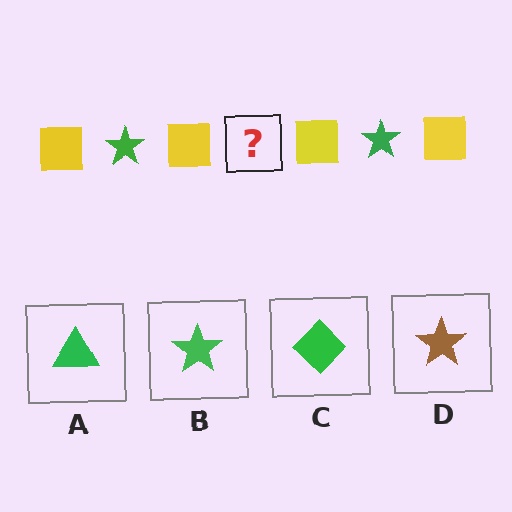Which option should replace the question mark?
Option B.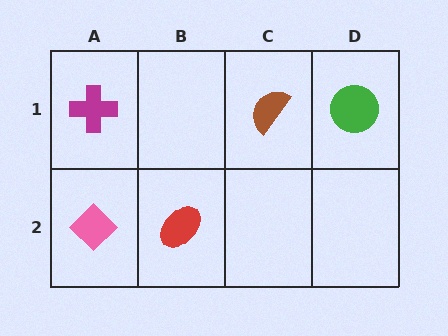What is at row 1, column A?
A magenta cross.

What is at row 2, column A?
A pink diamond.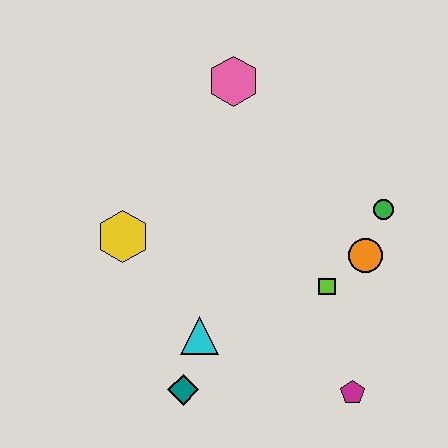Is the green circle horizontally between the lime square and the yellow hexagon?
No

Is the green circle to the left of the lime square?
No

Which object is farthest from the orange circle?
The yellow hexagon is farthest from the orange circle.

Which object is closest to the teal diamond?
The cyan triangle is closest to the teal diamond.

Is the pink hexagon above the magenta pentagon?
Yes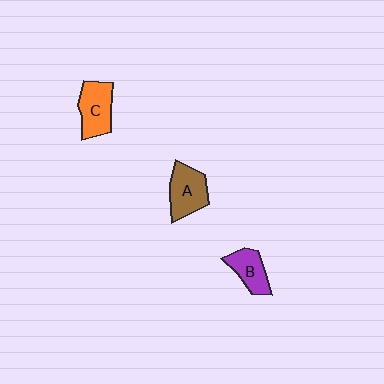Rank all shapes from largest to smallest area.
From largest to smallest: A (brown), C (orange), B (purple).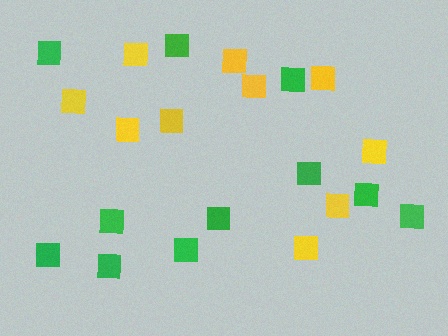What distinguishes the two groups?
There are 2 groups: one group of yellow squares (10) and one group of green squares (11).